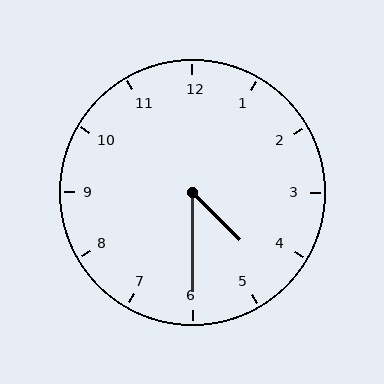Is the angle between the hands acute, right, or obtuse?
It is acute.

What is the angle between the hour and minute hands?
Approximately 45 degrees.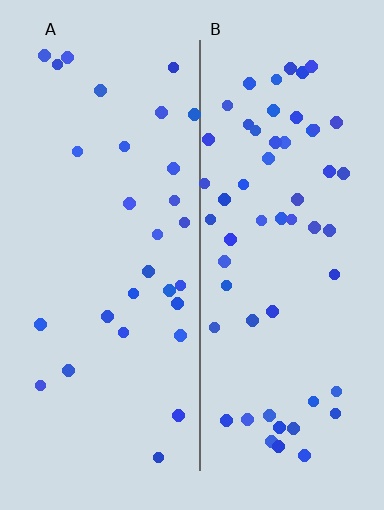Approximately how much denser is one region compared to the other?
Approximately 1.9× — region B over region A.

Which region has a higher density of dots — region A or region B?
B (the right).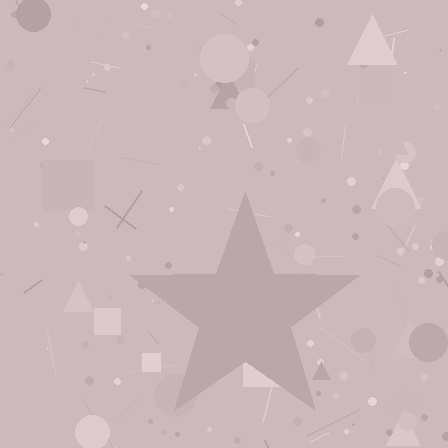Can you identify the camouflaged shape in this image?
The camouflaged shape is a star.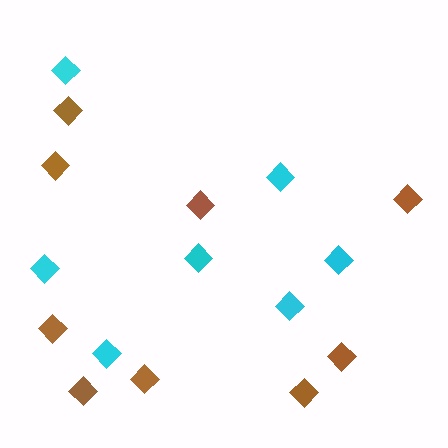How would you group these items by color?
There are 2 groups: one group of brown diamonds (9) and one group of cyan diamonds (7).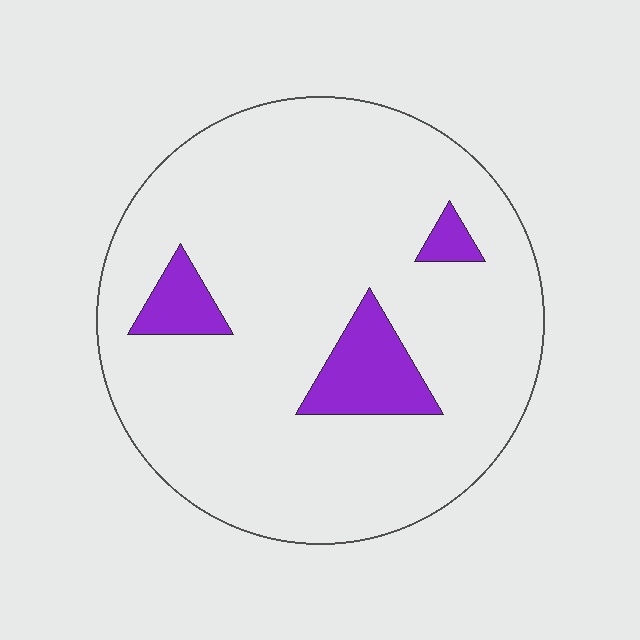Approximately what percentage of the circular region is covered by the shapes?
Approximately 10%.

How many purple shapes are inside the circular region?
3.